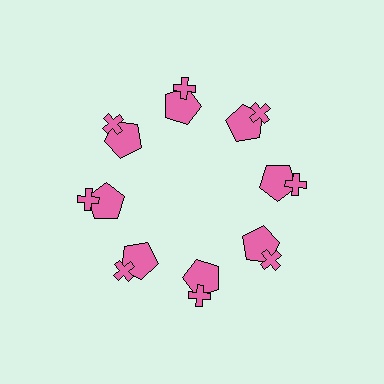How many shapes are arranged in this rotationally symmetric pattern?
There are 16 shapes, arranged in 8 groups of 2.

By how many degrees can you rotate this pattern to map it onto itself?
The pattern maps onto itself every 45 degrees of rotation.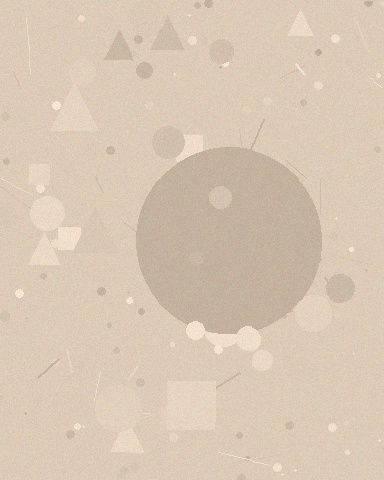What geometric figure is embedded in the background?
A circle is embedded in the background.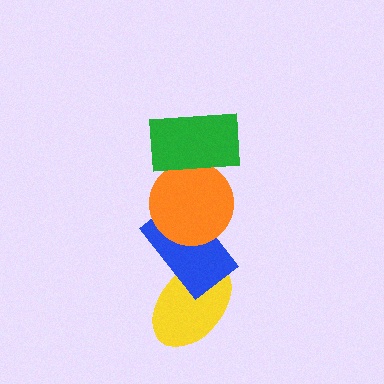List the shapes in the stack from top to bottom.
From top to bottom: the green rectangle, the orange circle, the blue rectangle, the yellow ellipse.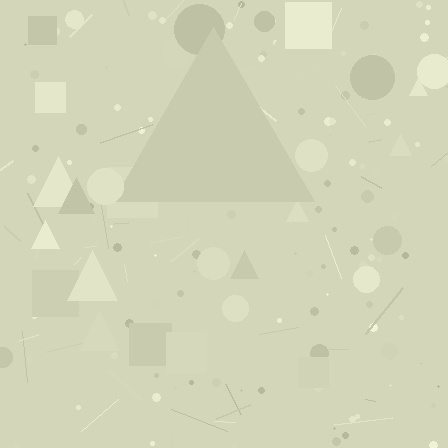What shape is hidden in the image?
A triangle is hidden in the image.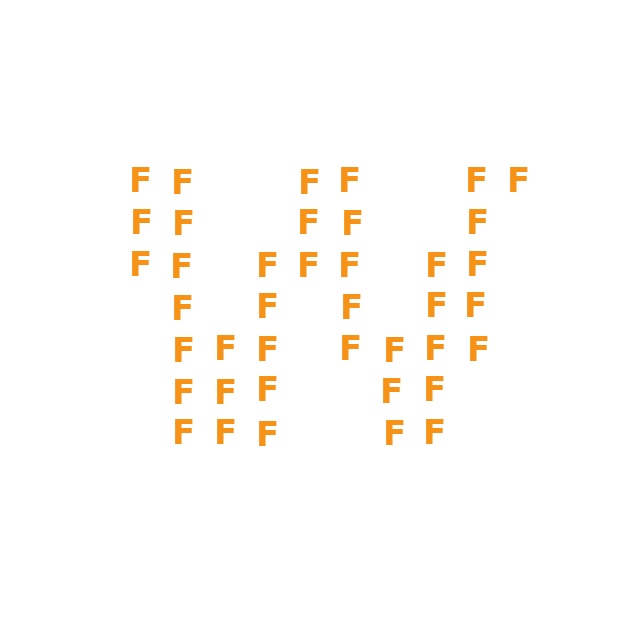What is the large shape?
The large shape is the letter W.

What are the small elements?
The small elements are letter F's.